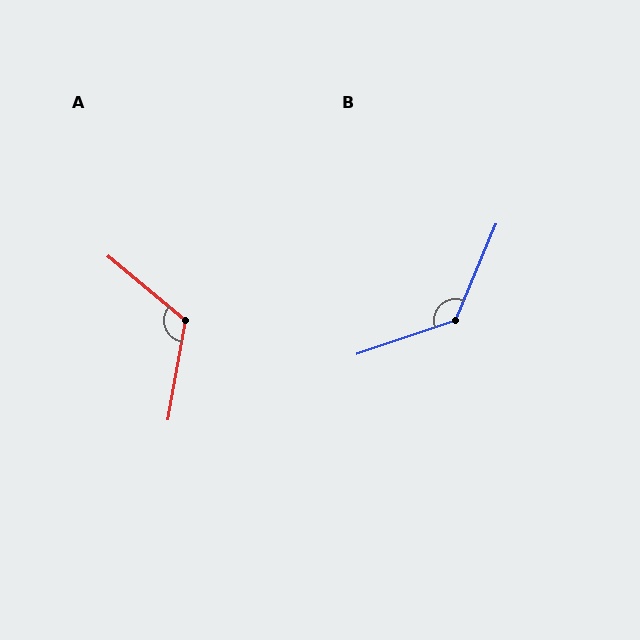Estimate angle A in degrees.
Approximately 120 degrees.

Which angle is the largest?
B, at approximately 132 degrees.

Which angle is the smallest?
A, at approximately 120 degrees.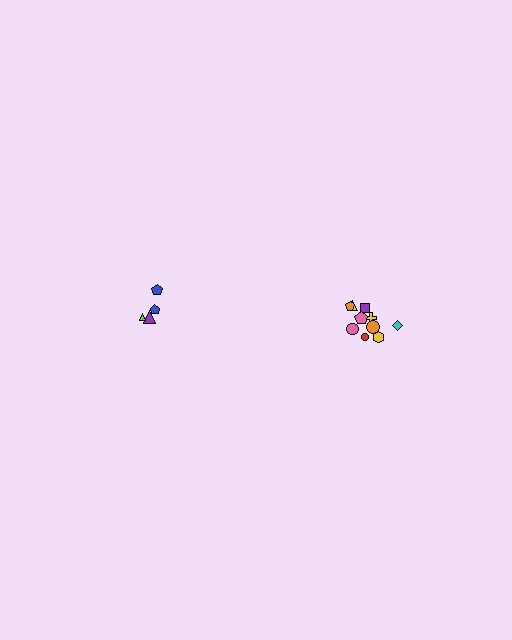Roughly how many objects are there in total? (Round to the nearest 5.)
Roughly 15 objects in total.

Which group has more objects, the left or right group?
The right group.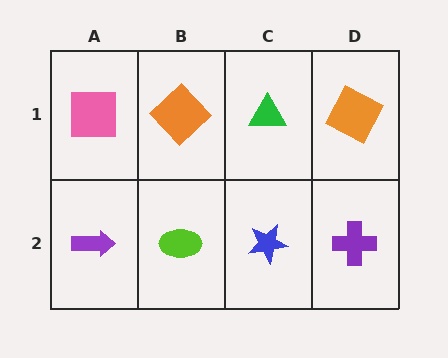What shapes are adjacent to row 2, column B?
An orange diamond (row 1, column B), a purple arrow (row 2, column A), a blue star (row 2, column C).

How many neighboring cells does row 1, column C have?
3.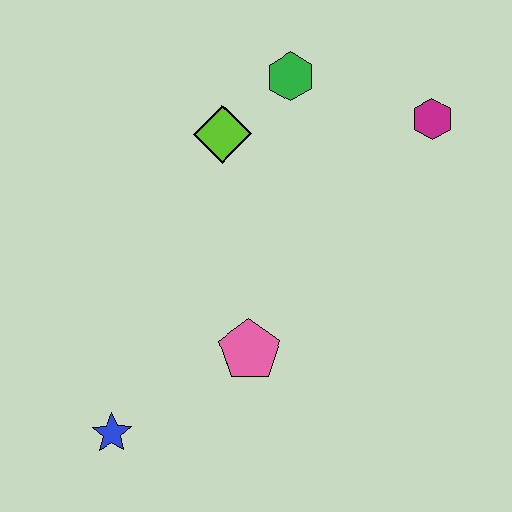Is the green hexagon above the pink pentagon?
Yes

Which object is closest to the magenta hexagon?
The green hexagon is closest to the magenta hexagon.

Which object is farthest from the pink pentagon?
The magenta hexagon is farthest from the pink pentagon.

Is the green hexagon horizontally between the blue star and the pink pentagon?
No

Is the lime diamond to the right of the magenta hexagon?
No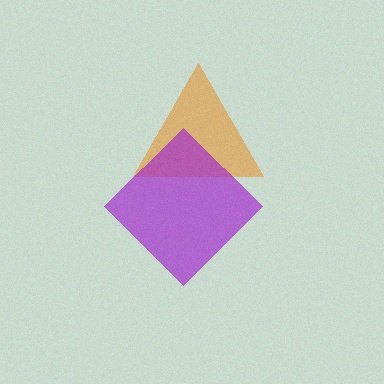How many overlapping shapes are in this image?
There are 2 overlapping shapes in the image.